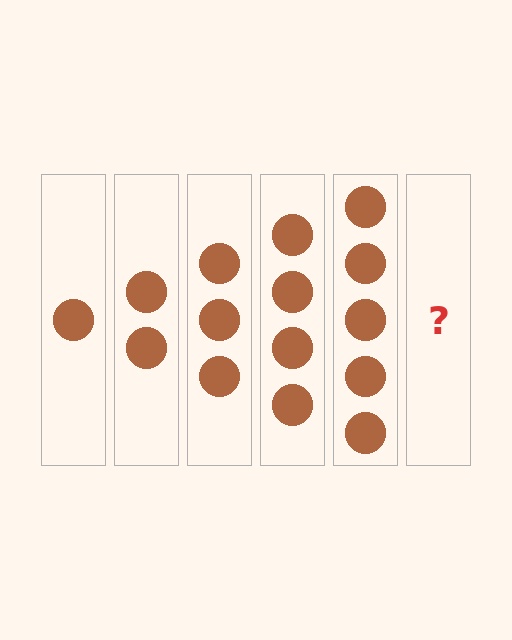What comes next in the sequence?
The next element should be 6 circles.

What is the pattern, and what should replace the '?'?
The pattern is that each step adds one more circle. The '?' should be 6 circles.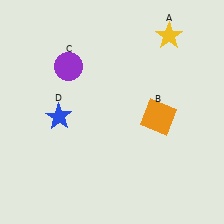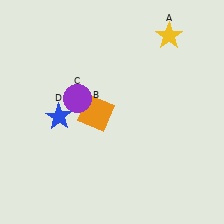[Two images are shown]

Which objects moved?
The objects that moved are: the orange square (B), the purple circle (C).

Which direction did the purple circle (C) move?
The purple circle (C) moved down.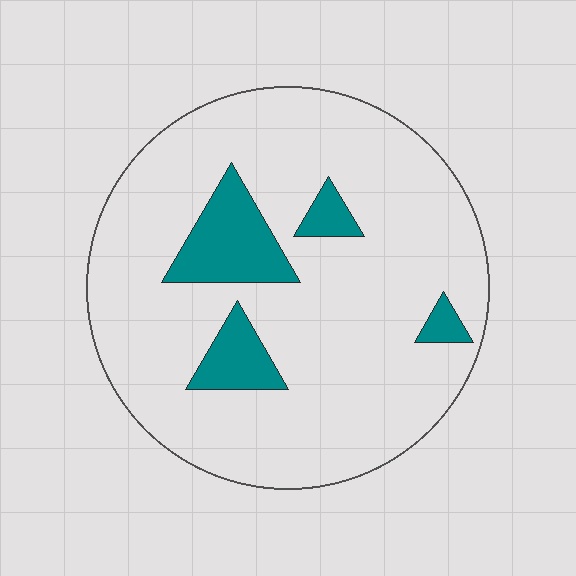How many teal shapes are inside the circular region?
4.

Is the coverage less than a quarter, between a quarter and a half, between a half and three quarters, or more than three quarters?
Less than a quarter.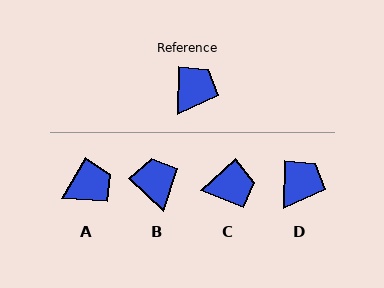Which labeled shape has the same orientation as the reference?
D.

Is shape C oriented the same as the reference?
No, it is off by about 46 degrees.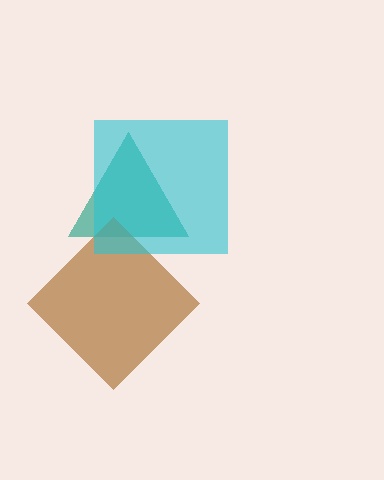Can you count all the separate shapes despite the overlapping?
Yes, there are 3 separate shapes.